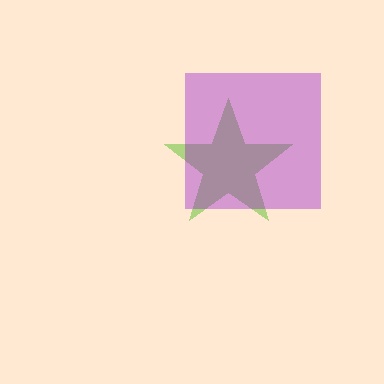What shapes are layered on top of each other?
The layered shapes are: a lime star, a purple square.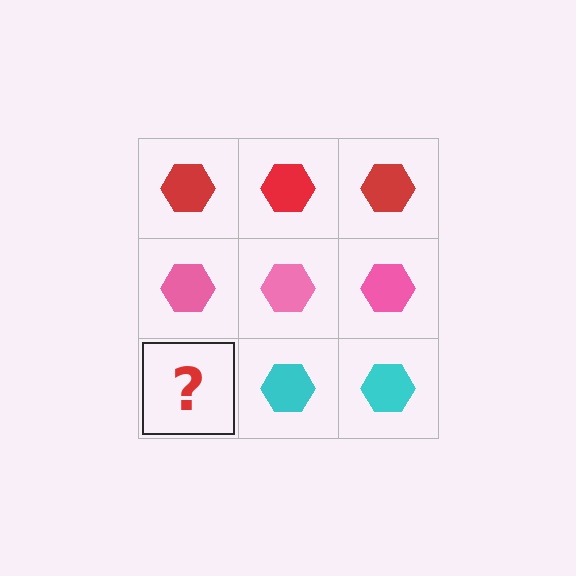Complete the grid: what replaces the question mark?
The question mark should be replaced with a cyan hexagon.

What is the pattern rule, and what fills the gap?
The rule is that each row has a consistent color. The gap should be filled with a cyan hexagon.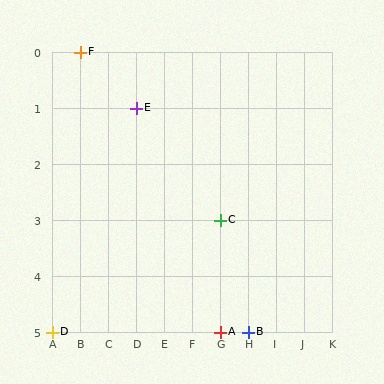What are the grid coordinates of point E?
Point E is at grid coordinates (D, 1).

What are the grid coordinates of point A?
Point A is at grid coordinates (G, 5).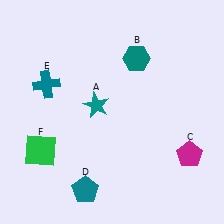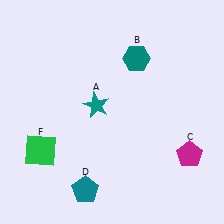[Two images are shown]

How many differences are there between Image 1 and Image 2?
There is 1 difference between the two images.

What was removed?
The teal cross (E) was removed in Image 2.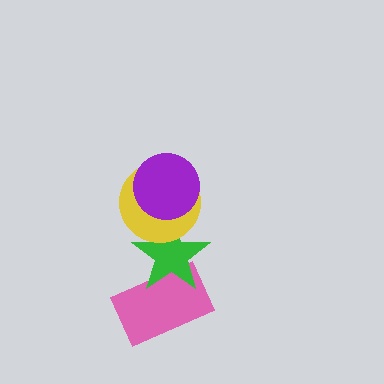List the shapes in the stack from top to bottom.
From top to bottom: the purple circle, the yellow circle, the green star, the pink rectangle.